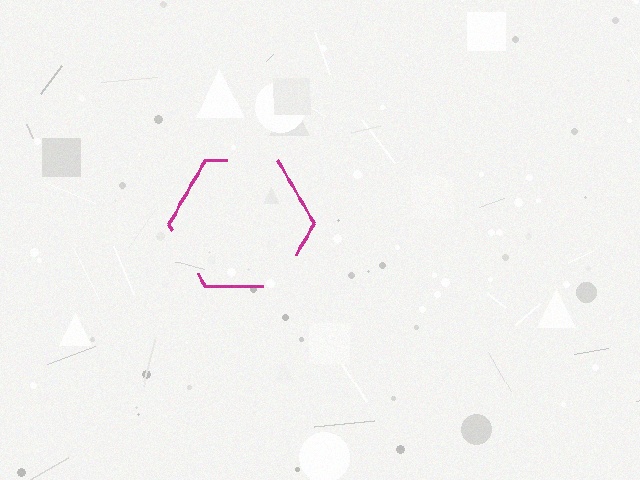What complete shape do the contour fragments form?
The contour fragments form a hexagon.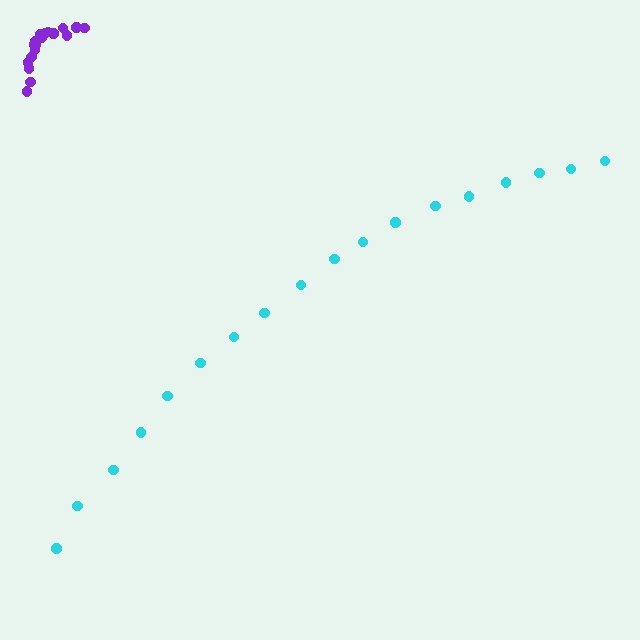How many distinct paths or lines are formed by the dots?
There are 2 distinct paths.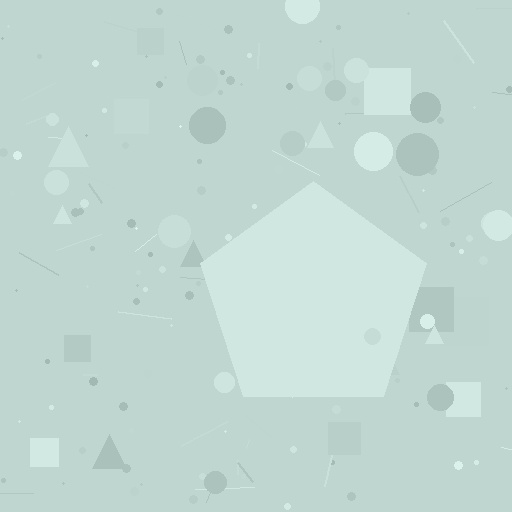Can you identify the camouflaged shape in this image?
The camouflaged shape is a pentagon.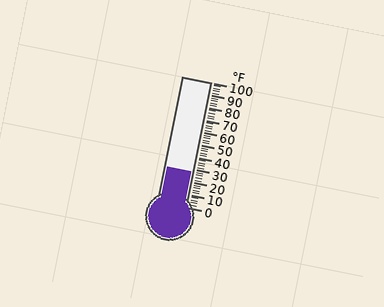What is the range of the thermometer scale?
The thermometer scale ranges from 0°F to 100°F.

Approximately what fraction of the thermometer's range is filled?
The thermometer is filled to approximately 30% of its range.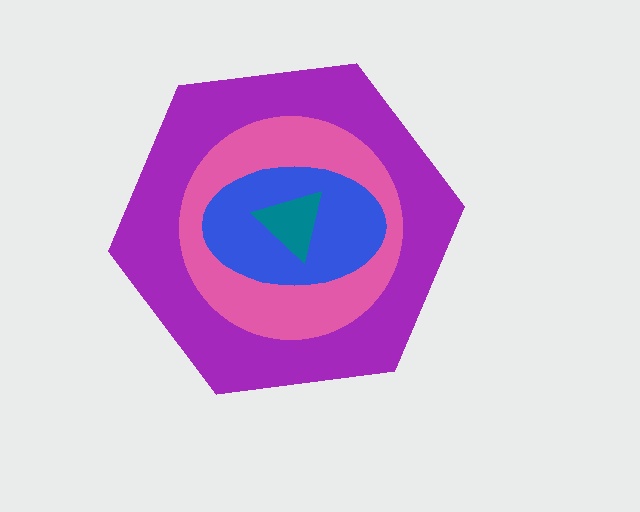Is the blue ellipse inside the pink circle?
Yes.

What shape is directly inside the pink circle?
The blue ellipse.